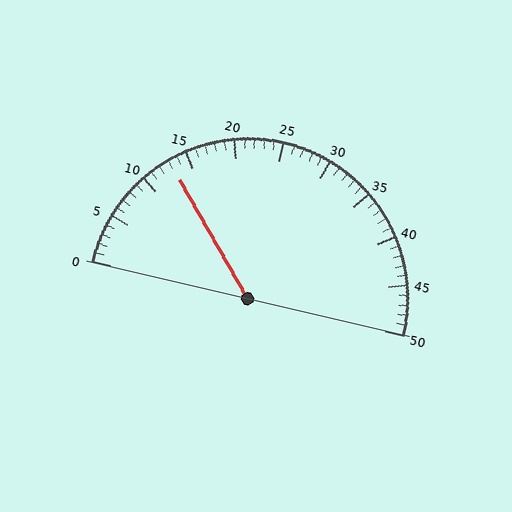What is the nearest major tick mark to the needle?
The nearest major tick mark is 15.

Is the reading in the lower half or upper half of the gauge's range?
The reading is in the lower half of the range (0 to 50).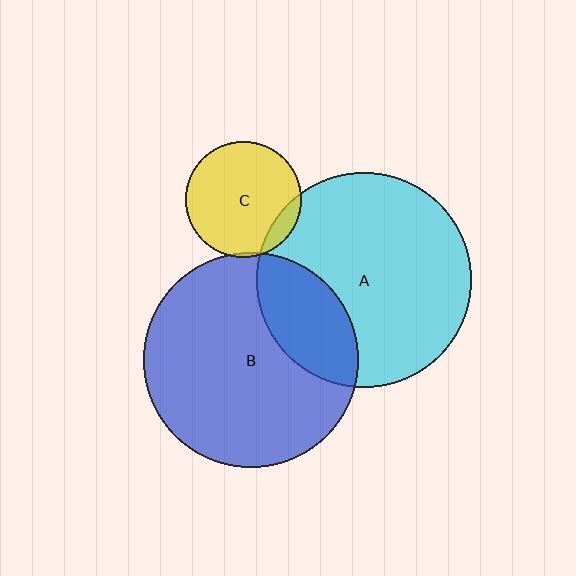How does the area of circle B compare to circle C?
Approximately 3.4 times.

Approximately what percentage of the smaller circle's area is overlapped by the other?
Approximately 10%.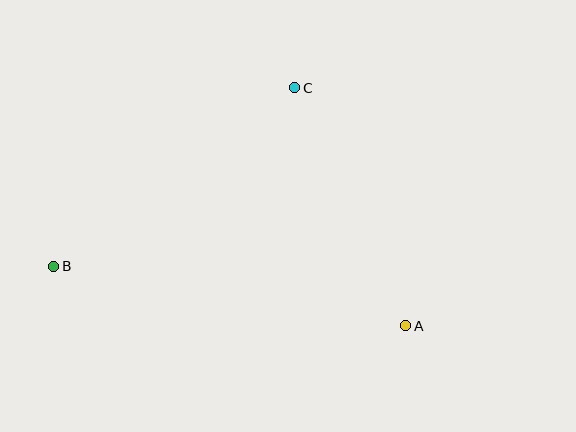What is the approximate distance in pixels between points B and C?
The distance between B and C is approximately 300 pixels.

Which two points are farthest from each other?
Points A and B are farthest from each other.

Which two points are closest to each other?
Points A and C are closest to each other.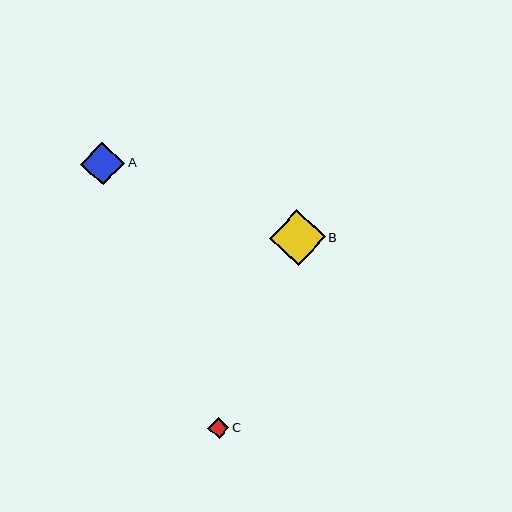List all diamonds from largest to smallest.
From largest to smallest: B, A, C.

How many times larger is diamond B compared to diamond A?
Diamond B is approximately 1.3 times the size of diamond A.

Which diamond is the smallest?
Diamond C is the smallest with a size of approximately 21 pixels.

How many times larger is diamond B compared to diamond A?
Diamond B is approximately 1.3 times the size of diamond A.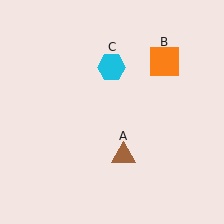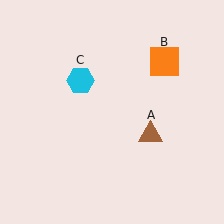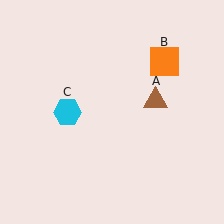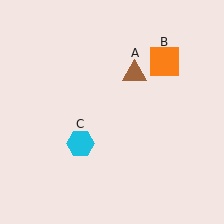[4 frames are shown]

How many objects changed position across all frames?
2 objects changed position: brown triangle (object A), cyan hexagon (object C).